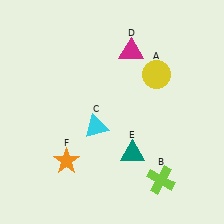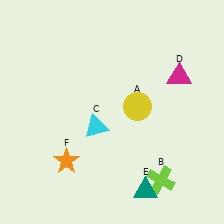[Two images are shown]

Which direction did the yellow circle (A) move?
The yellow circle (A) moved down.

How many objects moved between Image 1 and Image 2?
3 objects moved between the two images.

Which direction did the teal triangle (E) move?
The teal triangle (E) moved down.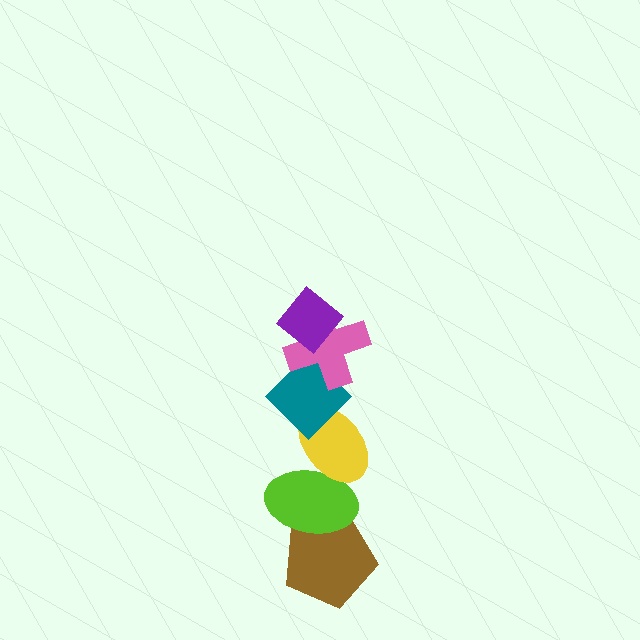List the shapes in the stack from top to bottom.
From top to bottom: the purple diamond, the pink cross, the teal diamond, the yellow ellipse, the lime ellipse, the brown pentagon.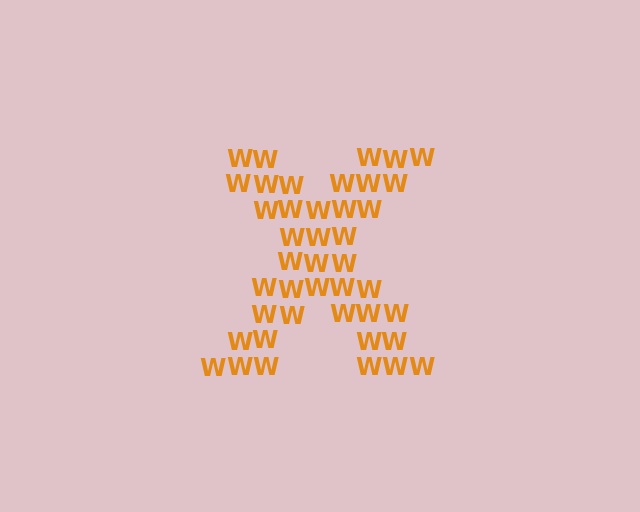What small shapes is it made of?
It is made of small letter W's.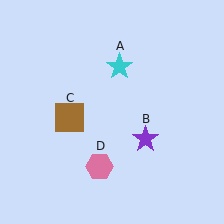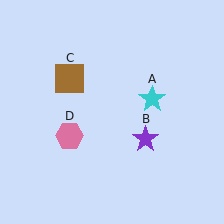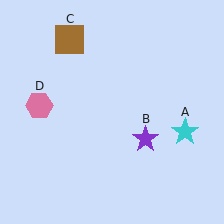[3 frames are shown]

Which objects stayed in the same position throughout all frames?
Purple star (object B) remained stationary.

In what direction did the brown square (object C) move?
The brown square (object C) moved up.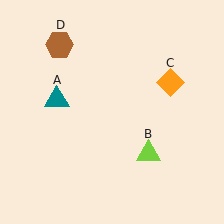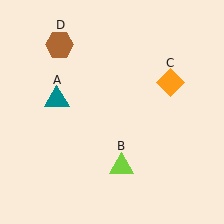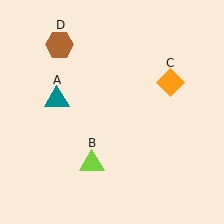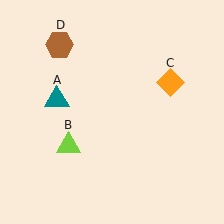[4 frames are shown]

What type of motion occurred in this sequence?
The lime triangle (object B) rotated clockwise around the center of the scene.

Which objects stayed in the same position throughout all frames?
Teal triangle (object A) and orange diamond (object C) and brown hexagon (object D) remained stationary.